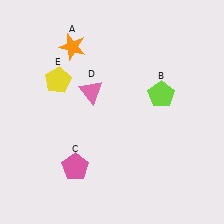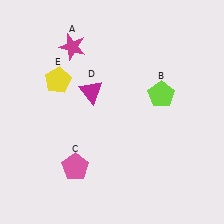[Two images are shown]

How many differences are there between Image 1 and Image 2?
There are 2 differences between the two images.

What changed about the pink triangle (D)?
In Image 1, D is pink. In Image 2, it changed to magenta.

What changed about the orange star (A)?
In Image 1, A is orange. In Image 2, it changed to magenta.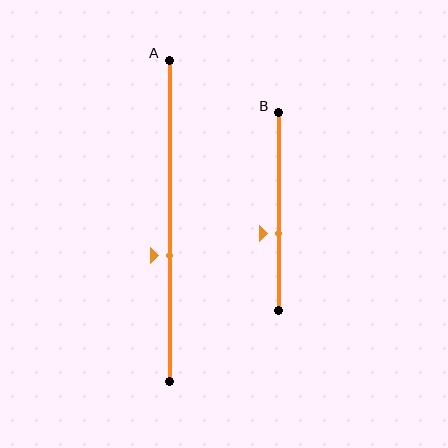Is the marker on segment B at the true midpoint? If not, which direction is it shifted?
No, the marker on segment B is shifted downward by about 11% of the segment length.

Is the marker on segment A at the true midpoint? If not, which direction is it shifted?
No, the marker on segment A is shifted downward by about 11% of the segment length.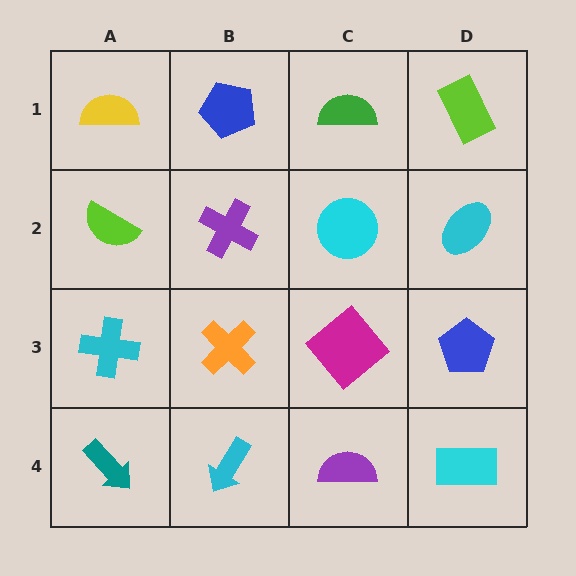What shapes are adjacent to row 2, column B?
A blue pentagon (row 1, column B), an orange cross (row 3, column B), a lime semicircle (row 2, column A), a cyan circle (row 2, column C).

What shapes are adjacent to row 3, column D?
A cyan ellipse (row 2, column D), a cyan rectangle (row 4, column D), a magenta diamond (row 3, column C).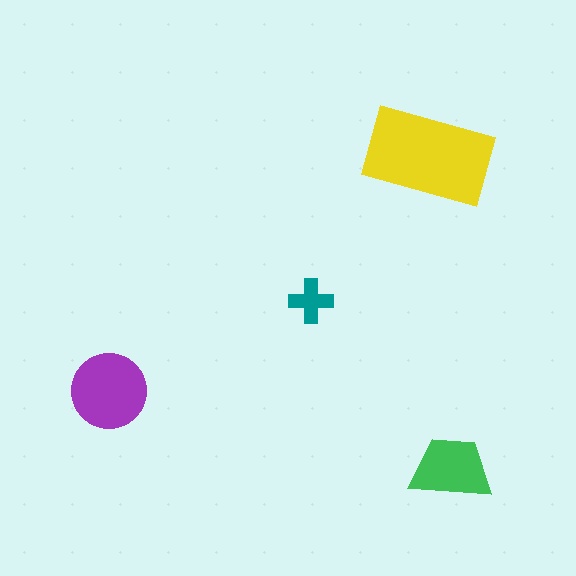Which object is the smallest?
The teal cross.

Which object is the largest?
The yellow rectangle.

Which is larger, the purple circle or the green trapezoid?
The purple circle.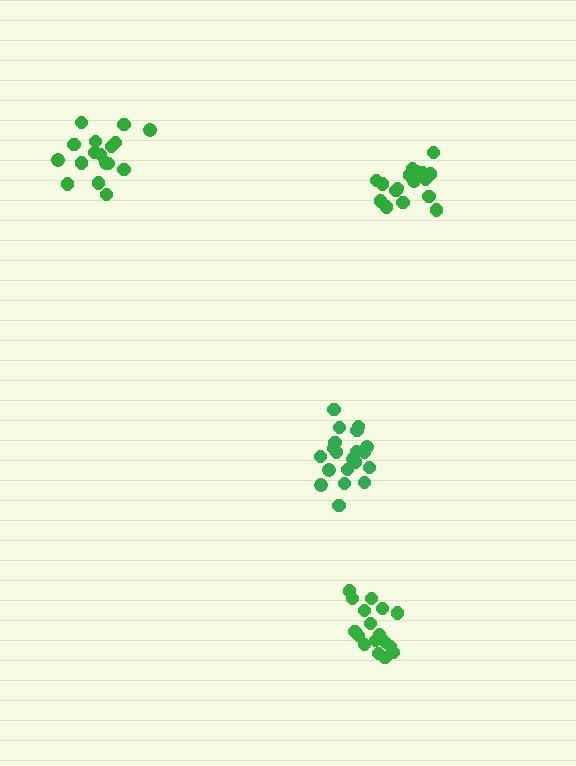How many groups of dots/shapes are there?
There are 4 groups.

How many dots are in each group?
Group 1: 17 dots, Group 2: 18 dots, Group 3: 20 dots, Group 4: 17 dots (72 total).